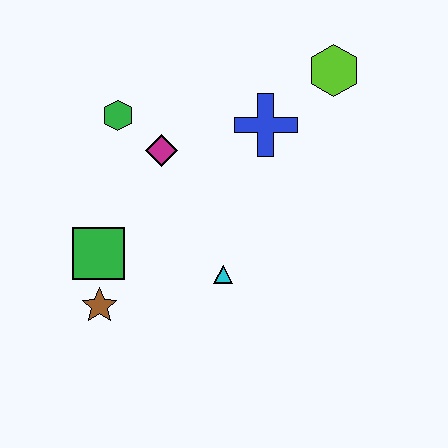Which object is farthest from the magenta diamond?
The lime hexagon is farthest from the magenta diamond.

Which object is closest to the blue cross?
The lime hexagon is closest to the blue cross.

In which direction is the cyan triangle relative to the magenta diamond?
The cyan triangle is below the magenta diamond.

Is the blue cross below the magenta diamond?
No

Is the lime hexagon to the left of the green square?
No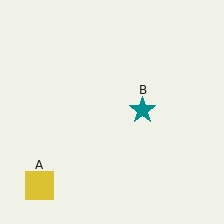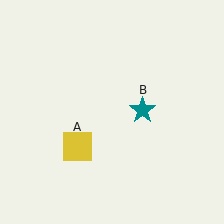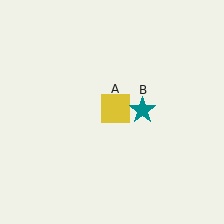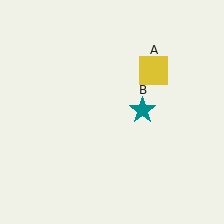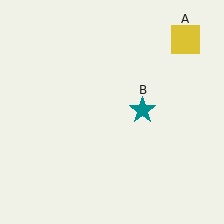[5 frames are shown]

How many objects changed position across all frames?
1 object changed position: yellow square (object A).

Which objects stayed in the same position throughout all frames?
Teal star (object B) remained stationary.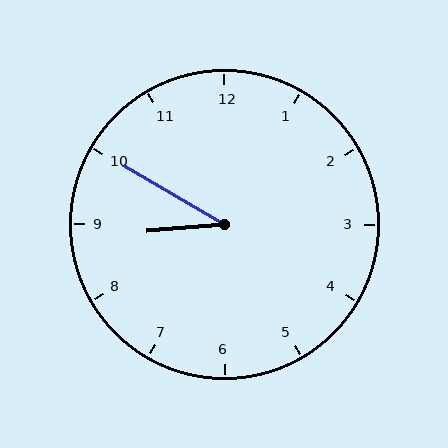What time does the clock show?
8:50.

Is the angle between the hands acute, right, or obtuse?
It is acute.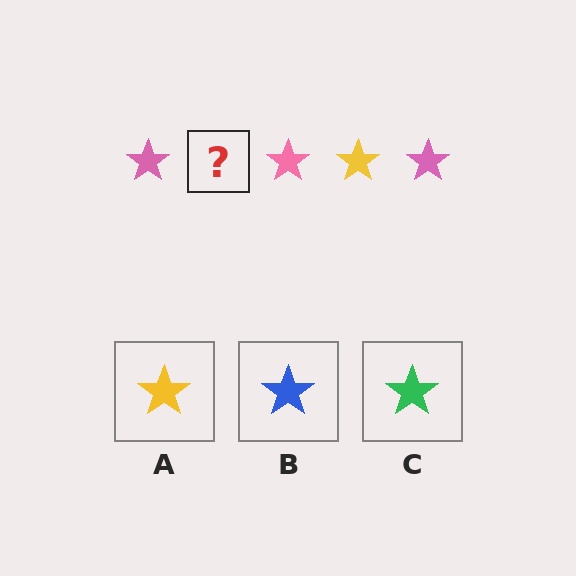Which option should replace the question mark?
Option A.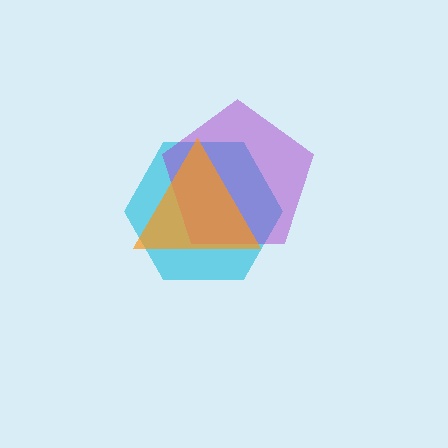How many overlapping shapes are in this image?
There are 3 overlapping shapes in the image.